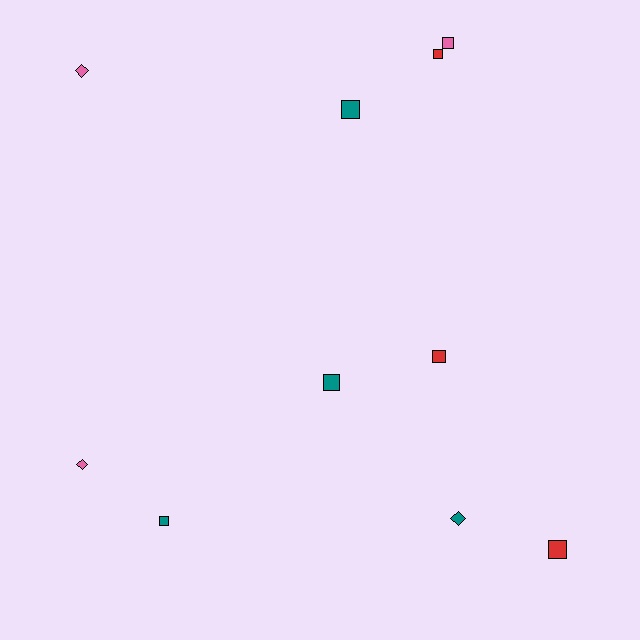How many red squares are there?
There are 3 red squares.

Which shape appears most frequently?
Square, with 7 objects.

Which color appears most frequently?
Teal, with 4 objects.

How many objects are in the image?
There are 10 objects.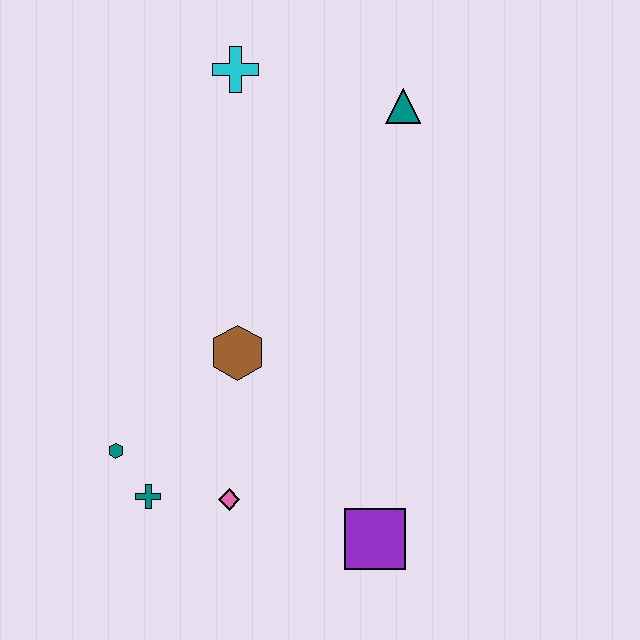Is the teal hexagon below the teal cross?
No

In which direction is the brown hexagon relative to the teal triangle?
The brown hexagon is below the teal triangle.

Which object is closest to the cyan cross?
The teal triangle is closest to the cyan cross.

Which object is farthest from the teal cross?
The teal triangle is farthest from the teal cross.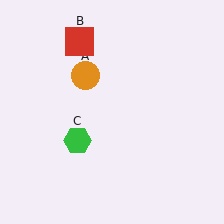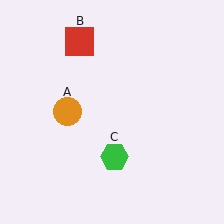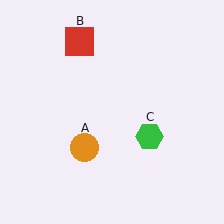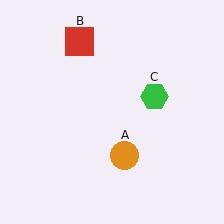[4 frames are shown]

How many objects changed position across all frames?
2 objects changed position: orange circle (object A), green hexagon (object C).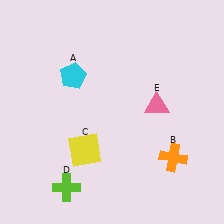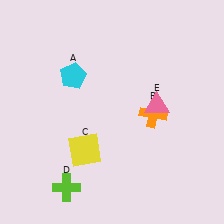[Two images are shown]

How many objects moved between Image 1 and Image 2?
1 object moved between the two images.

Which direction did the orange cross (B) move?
The orange cross (B) moved up.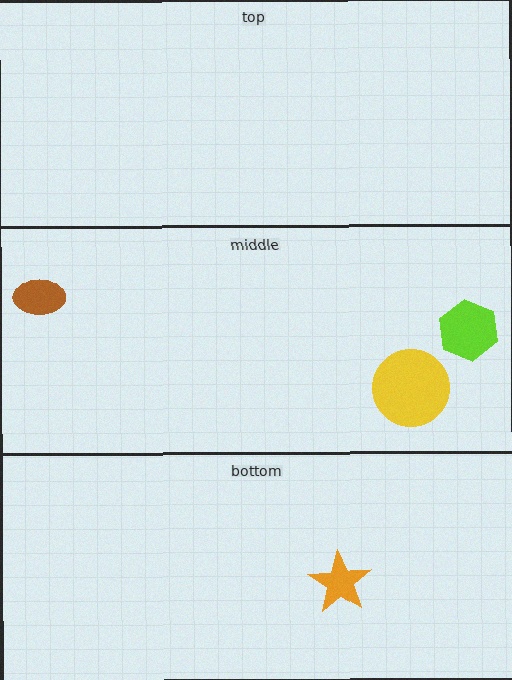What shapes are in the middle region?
The brown ellipse, the lime hexagon, the yellow circle.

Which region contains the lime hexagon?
The middle region.